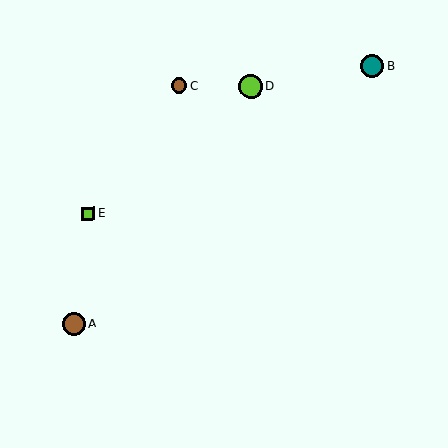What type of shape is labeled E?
Shape E is a lime square.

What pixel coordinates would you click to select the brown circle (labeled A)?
Click at (74, 324) to select the brown circle A.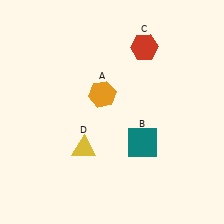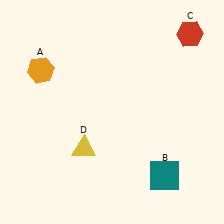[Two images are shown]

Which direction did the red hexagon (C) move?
The red hexagon (C) moved right.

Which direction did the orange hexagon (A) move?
The orange hexagon (A) moved left.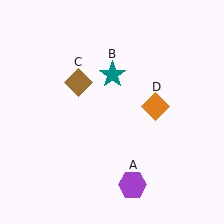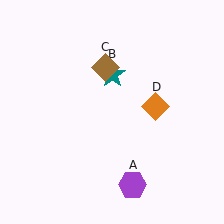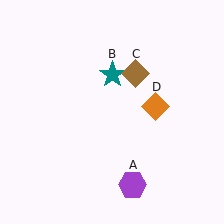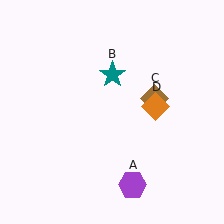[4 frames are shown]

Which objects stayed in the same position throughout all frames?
Purple hexagon (object A) and teal star (object B) and orange diamond (object D) remained stationary.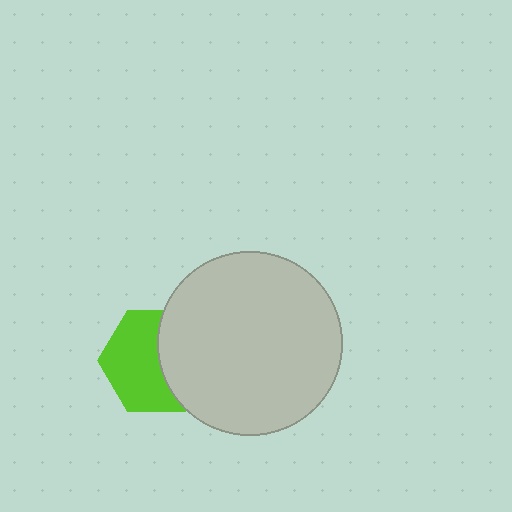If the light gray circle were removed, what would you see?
You would see the complete lime hexagon.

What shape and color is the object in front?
The object in front is a light gray circle.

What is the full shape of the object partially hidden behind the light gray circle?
The partially hidden object is a lime hexagon.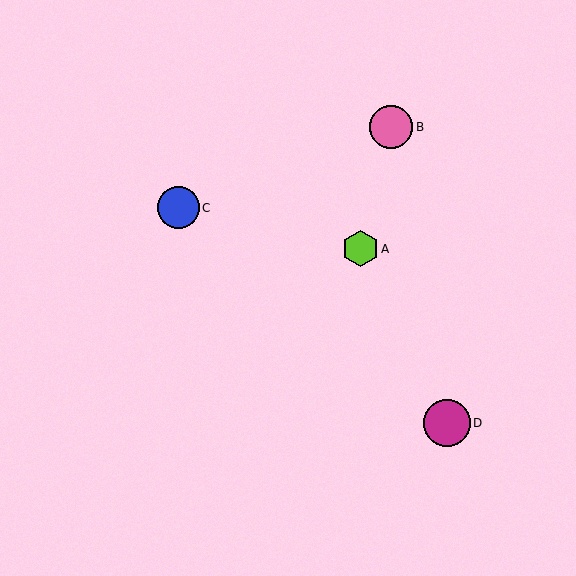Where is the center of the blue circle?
The center of the blue circle is at (178, 208).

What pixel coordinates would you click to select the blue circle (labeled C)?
Click at (178, 208) to select the blue circle C.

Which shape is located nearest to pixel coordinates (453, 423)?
The magenta circle (labeled D) at (447, 423) is nearest to that location.